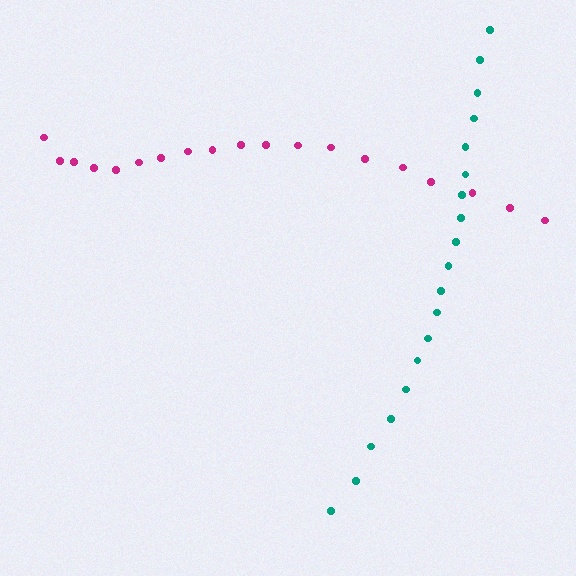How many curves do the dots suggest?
There are 2 distinct paths.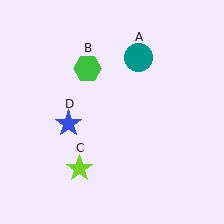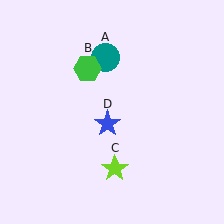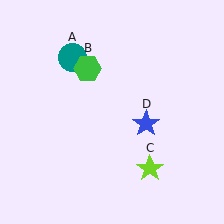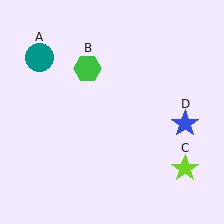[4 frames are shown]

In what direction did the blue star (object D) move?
The blue star (object D) moved right.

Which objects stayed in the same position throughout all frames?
Green hexagon (object B) remained stationary.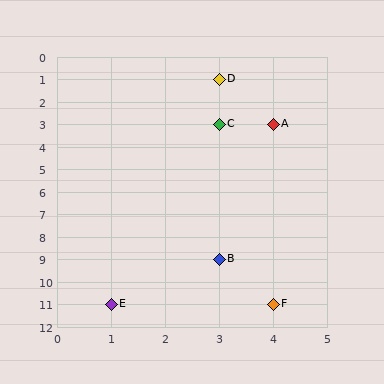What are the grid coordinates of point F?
Point F is at grid coordinates (4, 11).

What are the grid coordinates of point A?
Point A is at grid coordinates (4, 3).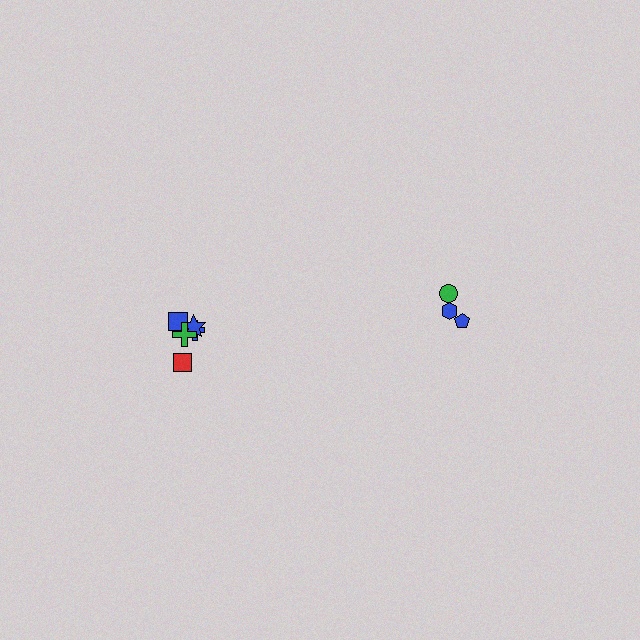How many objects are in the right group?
There are 3 objects.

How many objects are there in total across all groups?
There are 8 objects.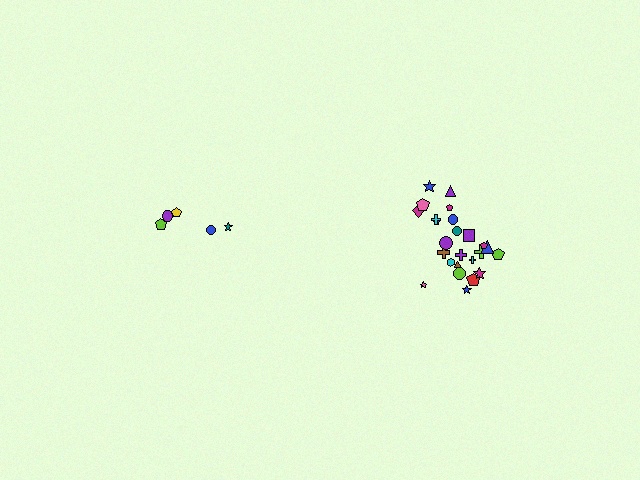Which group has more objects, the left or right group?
The right group.